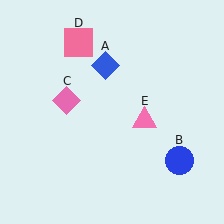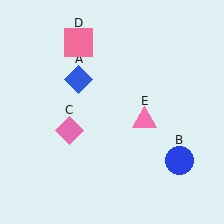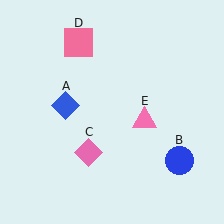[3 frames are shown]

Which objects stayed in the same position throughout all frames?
Blue circle (object B) and pink square (object D) and pink triangle (object E) remained stationary.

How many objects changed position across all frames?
2 objects changed position: blue diamond (object A), pink diamond (object C).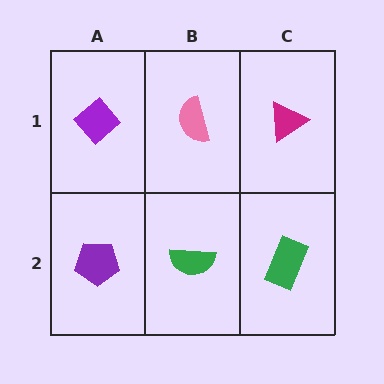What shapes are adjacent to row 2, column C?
A magenta triangle (row 1, column C), a green semicircle (row 2, column B).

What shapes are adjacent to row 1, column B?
A green semicircle (row 2, column B), a purple diamond (row 1, column A), a magenta triangle (row 1, column C).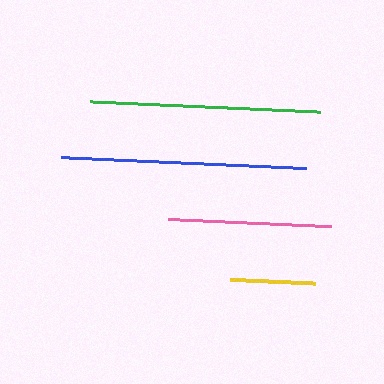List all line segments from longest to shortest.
From longest to shortest: blue, green, pink, yellow.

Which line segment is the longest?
The blue line is the longest at approximately 245 pixels.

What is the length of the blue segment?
The blue segment is approximately 245 pixels long.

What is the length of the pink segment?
The pink segment is approximately 163 pixels long.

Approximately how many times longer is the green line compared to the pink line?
The green line is approximately 1.4 times the length of the pink line.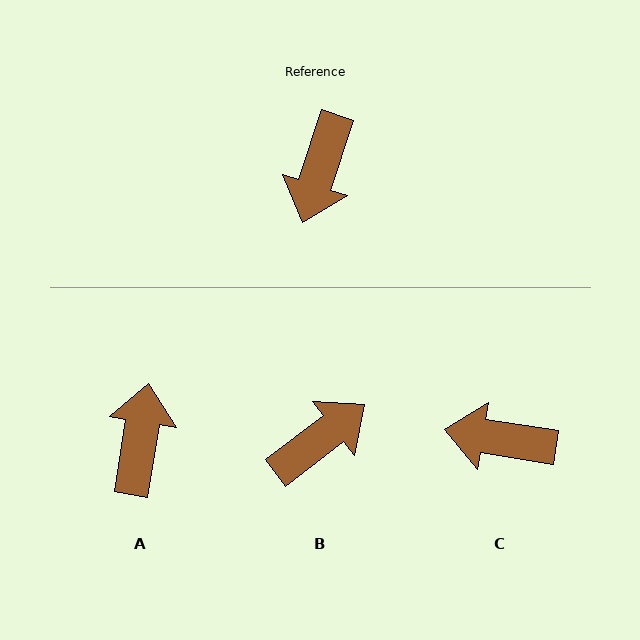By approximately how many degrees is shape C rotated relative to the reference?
Approximately 81 degrees clockwise.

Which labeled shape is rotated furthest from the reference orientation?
A, about 171 degrees away.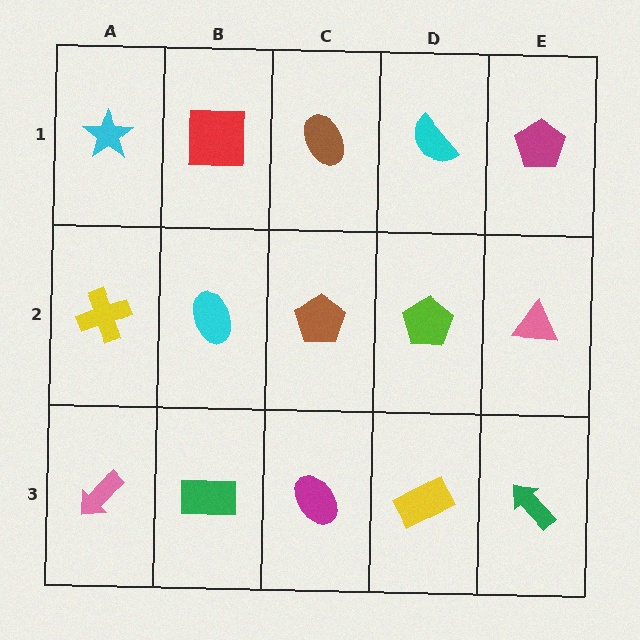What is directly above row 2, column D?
A cyan semicircle.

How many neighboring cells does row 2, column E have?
3.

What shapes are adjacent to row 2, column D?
A cyan semicircle (row 1, column D), a yellow rectangle (row 3, column D), a brown pentagon (row 2, column C), a pink triangle (row 2, column E).